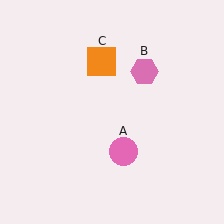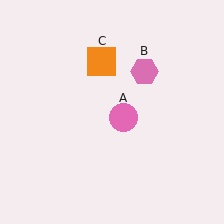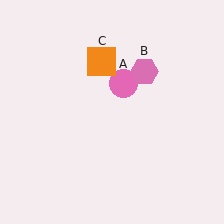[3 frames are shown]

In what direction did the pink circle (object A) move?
The pink circle (object A) moved up.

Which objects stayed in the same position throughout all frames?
Pink hexagon (object B) and orange square (object C) remained stationary.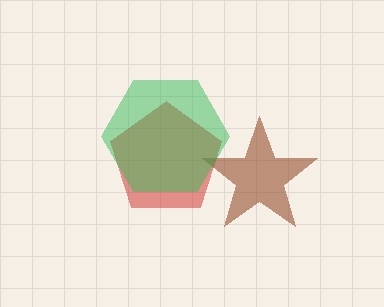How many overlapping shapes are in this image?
There are 3 overlapping shapes in the image.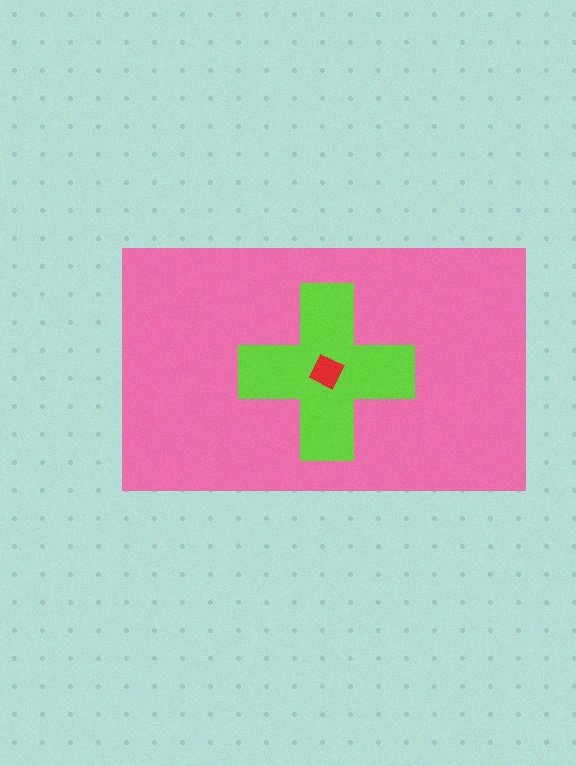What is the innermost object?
The red diamond.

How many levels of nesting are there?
3.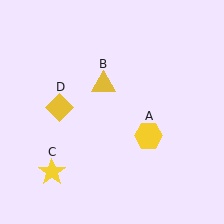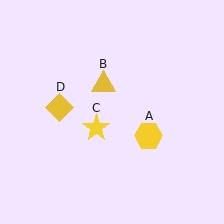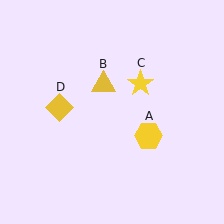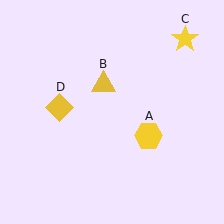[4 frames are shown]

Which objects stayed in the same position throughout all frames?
Yellow hexagon (object A) and yellow triangle (object B) and yellow diamond (object D) remained stationary.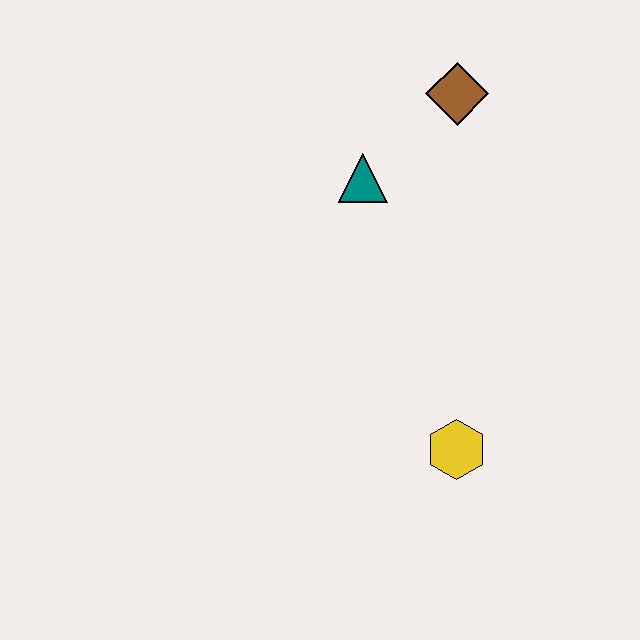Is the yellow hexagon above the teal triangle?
No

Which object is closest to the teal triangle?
The brown diamond is closest to the teal triangle.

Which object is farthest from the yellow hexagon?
The brown diamond is farthest from the yellow hexagon.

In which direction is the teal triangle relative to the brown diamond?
The teal triangle is to the left of the brown diamond.